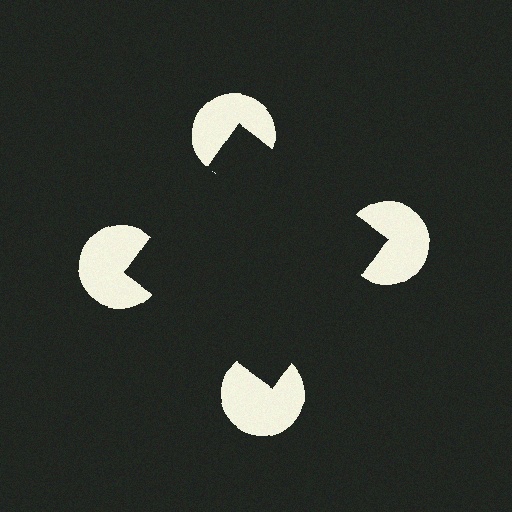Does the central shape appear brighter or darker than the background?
It typically appears slightly darker than the background, even though no actual brightness change is drawn.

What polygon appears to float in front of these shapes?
An illusory square — its edges are inferred from the aligned wedge cuts in the pac-man discs, not physically drawn.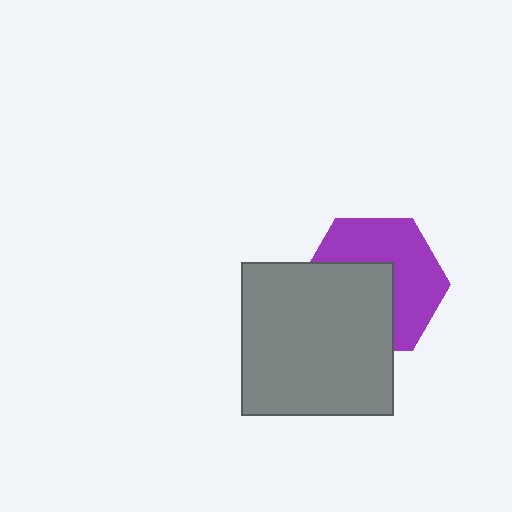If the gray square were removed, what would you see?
You would see the complete purple hexagon.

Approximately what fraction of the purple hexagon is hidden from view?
Roughly 47% of the purple hexagon is hidden behind the gray square.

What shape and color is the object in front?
The object in front is a gray square.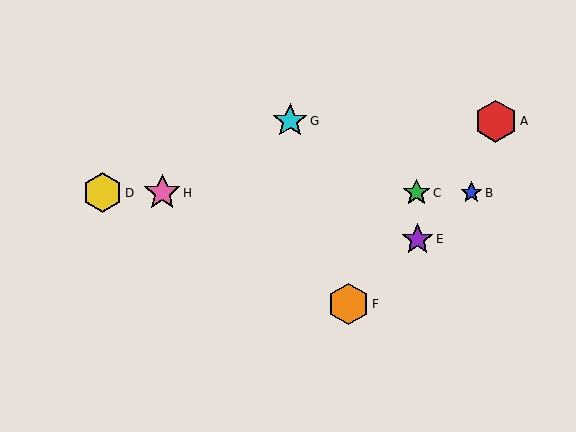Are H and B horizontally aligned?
Yes, both are at y≈193.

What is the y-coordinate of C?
Object C is at y≈193.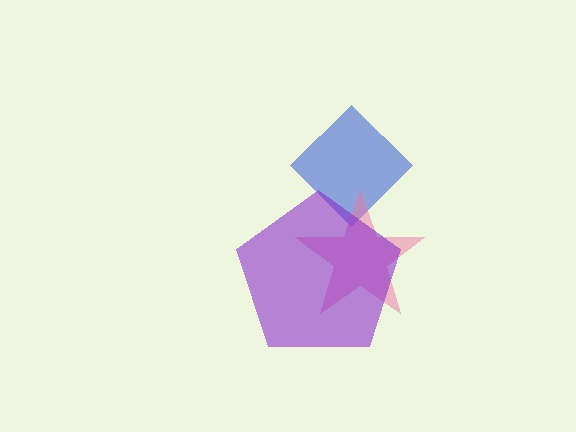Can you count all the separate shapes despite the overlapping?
Yes, there are 3 separate shapes.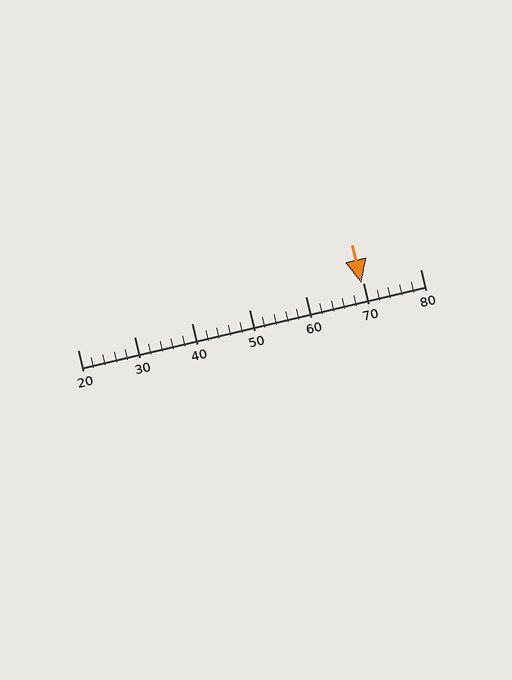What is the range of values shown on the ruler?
The ruler shows values from 20 to 80.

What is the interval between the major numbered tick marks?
The major tick marks are spaced 10 units apart.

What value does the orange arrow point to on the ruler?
The orange arrow points to approximately 70.